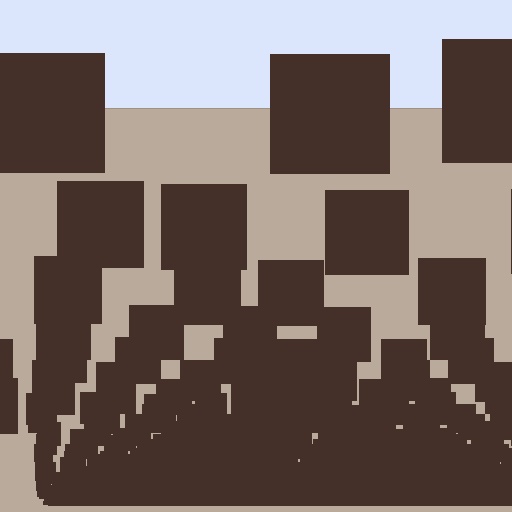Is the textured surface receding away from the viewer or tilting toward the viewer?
The surface appears to tilt toward the viewer. Texture elements get larger and sparser toward the top.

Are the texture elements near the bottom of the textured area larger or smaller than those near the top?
Smaller. The gradient is inverted — elements near the bottom are smaller and denser.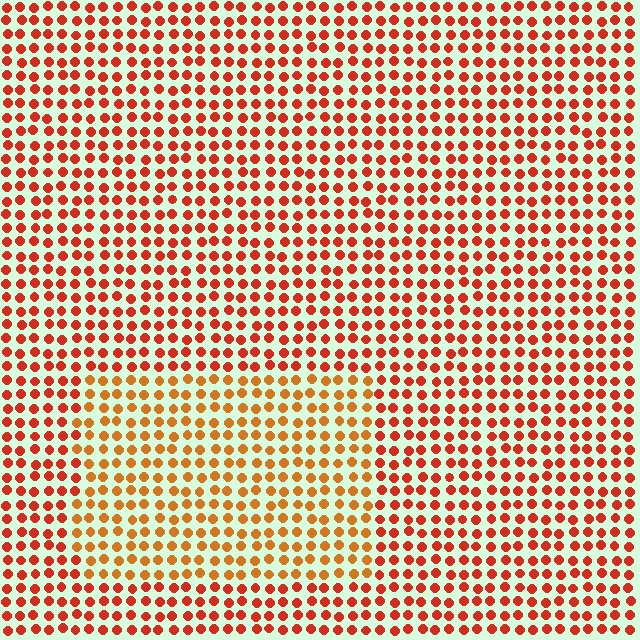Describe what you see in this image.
The image is filled with small red elements in a uniform arrangement. A rectangle-shaped region is visible where the elements are tinted to a slightly different hue, forming a subtle color boundary.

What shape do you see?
I see a rectangle.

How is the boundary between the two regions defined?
The boundary is defined purely by a slight shift in hue (about 26 degrees). Spacing, size, and orientation are identical on both sides.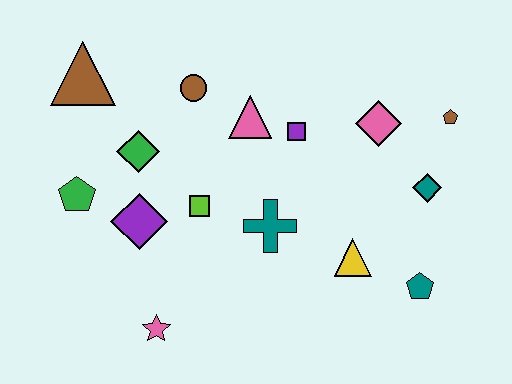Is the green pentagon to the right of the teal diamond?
No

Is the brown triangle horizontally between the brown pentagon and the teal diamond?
No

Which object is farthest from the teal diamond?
The brown triangle is farthest from the teal diamond.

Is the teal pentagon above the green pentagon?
No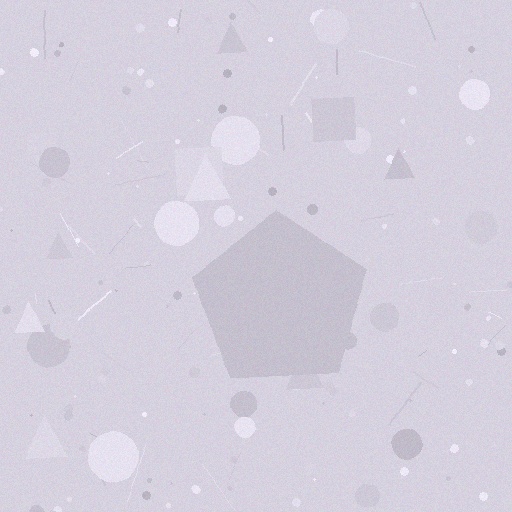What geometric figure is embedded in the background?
A pentagon is embedded in the background.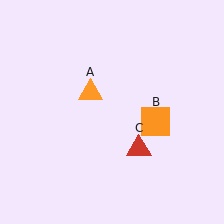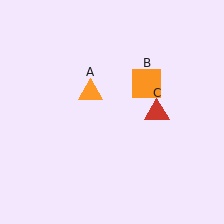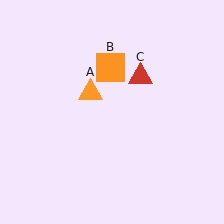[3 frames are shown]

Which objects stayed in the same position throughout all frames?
Orange triangle (object A) remained stationary.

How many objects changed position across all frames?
2 objects changed position: orange square (object B), red triangle (object C).